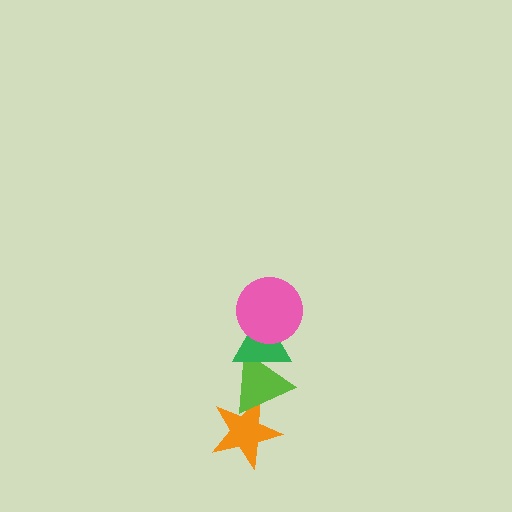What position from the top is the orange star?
The orange star is 4th from the top.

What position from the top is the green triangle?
The green triangle is 2nd from the top.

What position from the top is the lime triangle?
The lime triangle is 3rd from the top.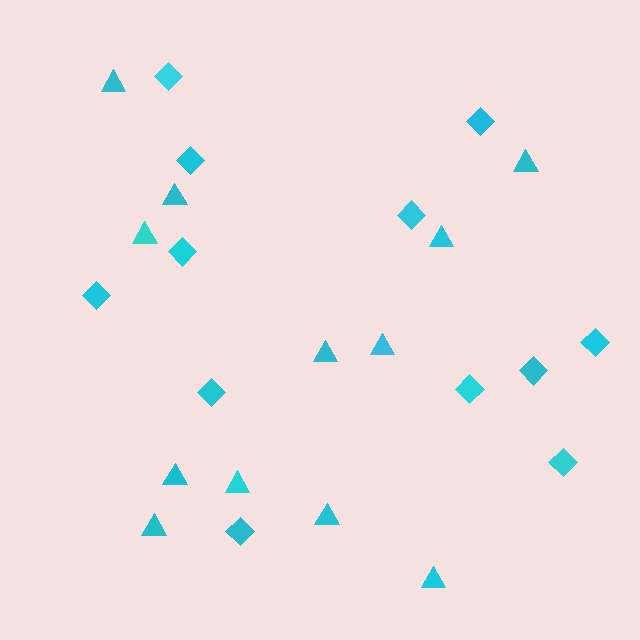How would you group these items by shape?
There are 2 groups: one group of triangles (12) and one group of diamonds (12).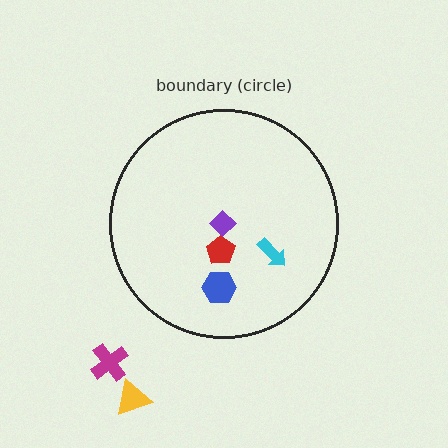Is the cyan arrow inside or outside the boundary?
Inside.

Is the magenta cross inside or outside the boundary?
Outside.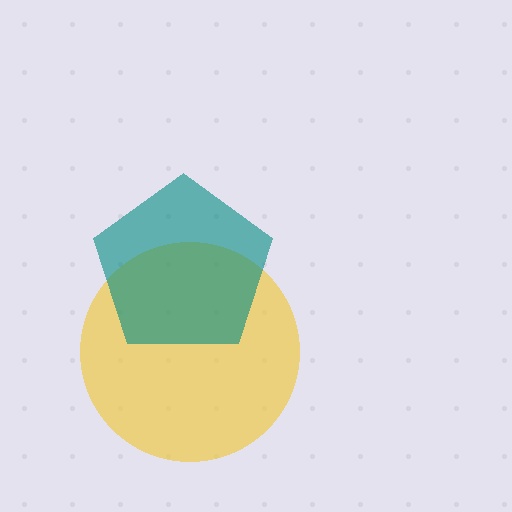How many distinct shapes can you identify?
There are 2 distinct shapes: a yellow circle, a teal pentagon.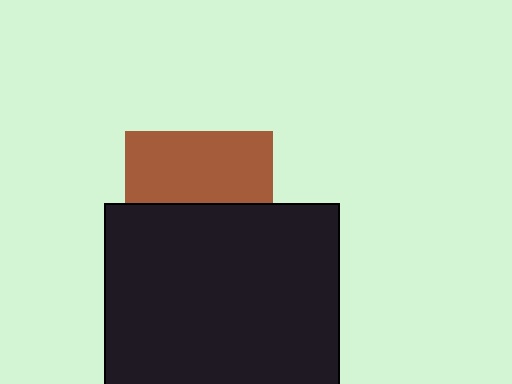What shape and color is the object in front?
The object in front is a black square.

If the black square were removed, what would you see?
You would see the complete brown square.